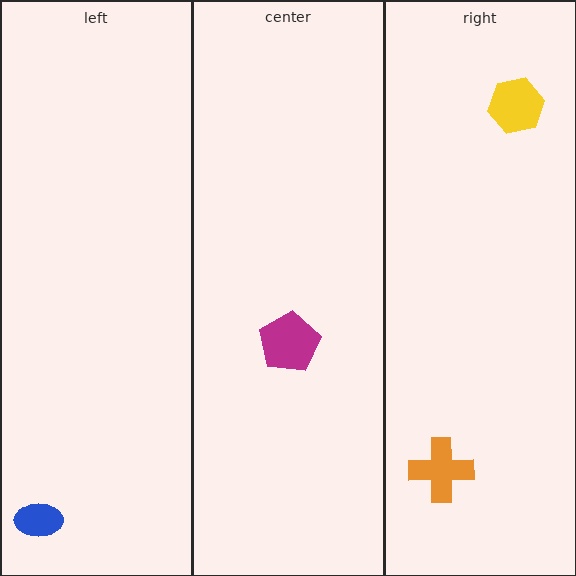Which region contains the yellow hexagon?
The right region.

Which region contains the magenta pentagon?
The center region.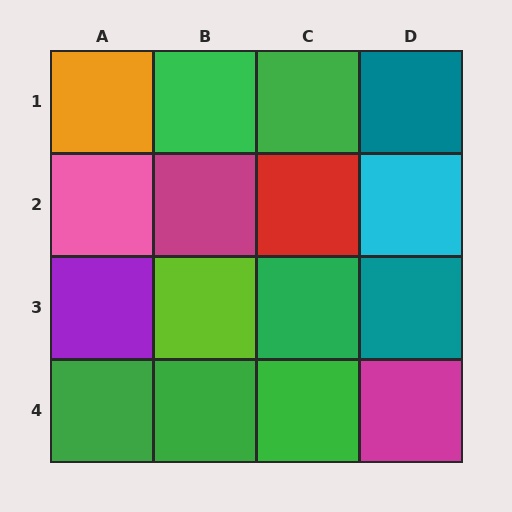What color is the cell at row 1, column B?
Green.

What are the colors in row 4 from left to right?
Green, green, green, magenta.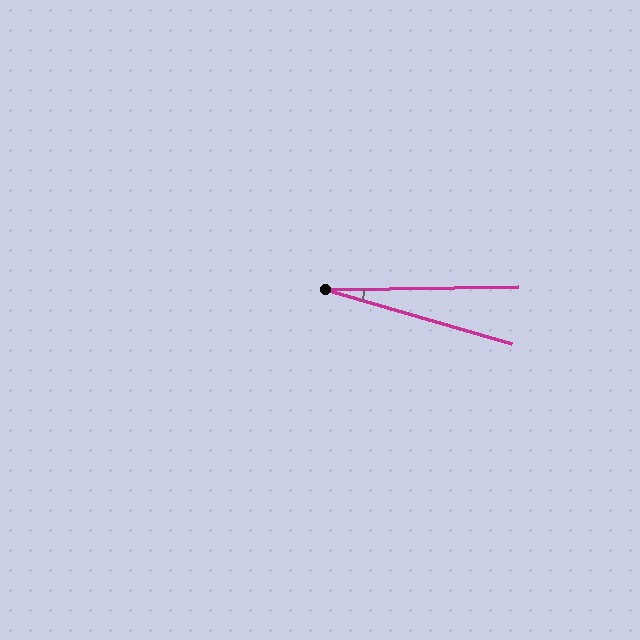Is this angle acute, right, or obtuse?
It is acute.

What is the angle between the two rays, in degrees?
Approximately 17 degrees.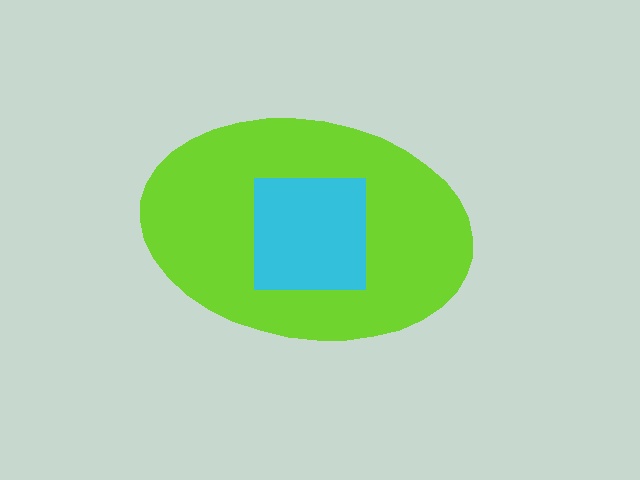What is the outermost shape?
The lime ellipse.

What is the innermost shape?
The cyan square.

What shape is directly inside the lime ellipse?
The cyan square.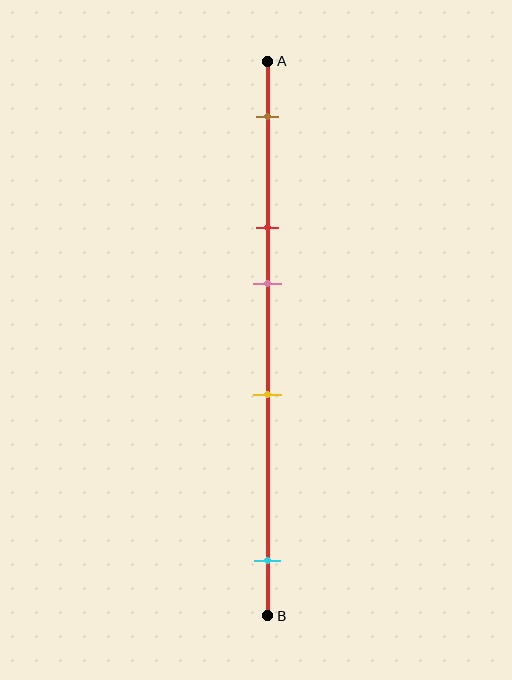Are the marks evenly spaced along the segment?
No, the marks are not evenly spaced.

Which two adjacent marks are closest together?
The red and pink marks are the closest adjacent pair.